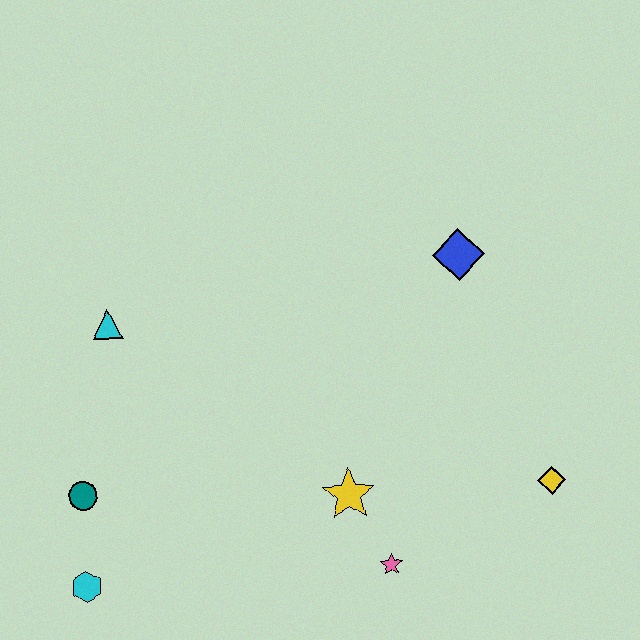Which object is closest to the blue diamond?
The yellow diamond is closest to the blue diamond.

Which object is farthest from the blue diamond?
The cyan hexagon is farthest from the blue diamond.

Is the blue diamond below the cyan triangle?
No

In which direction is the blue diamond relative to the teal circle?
The blue diamond is to the right of the teal circle.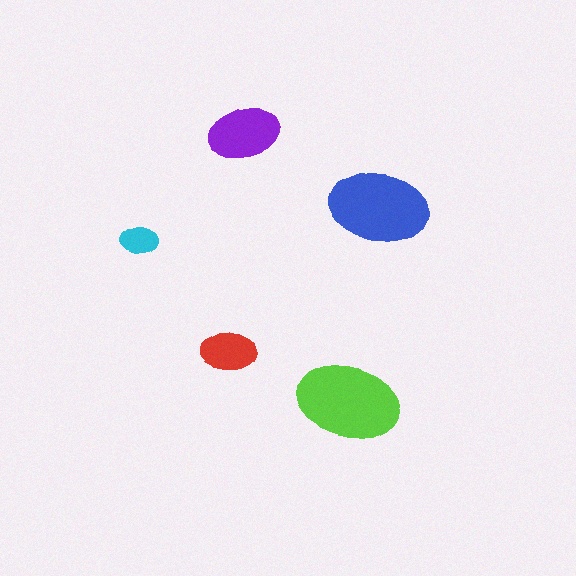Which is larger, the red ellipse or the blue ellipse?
The blue one.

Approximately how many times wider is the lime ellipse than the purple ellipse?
About 1.5 times wider.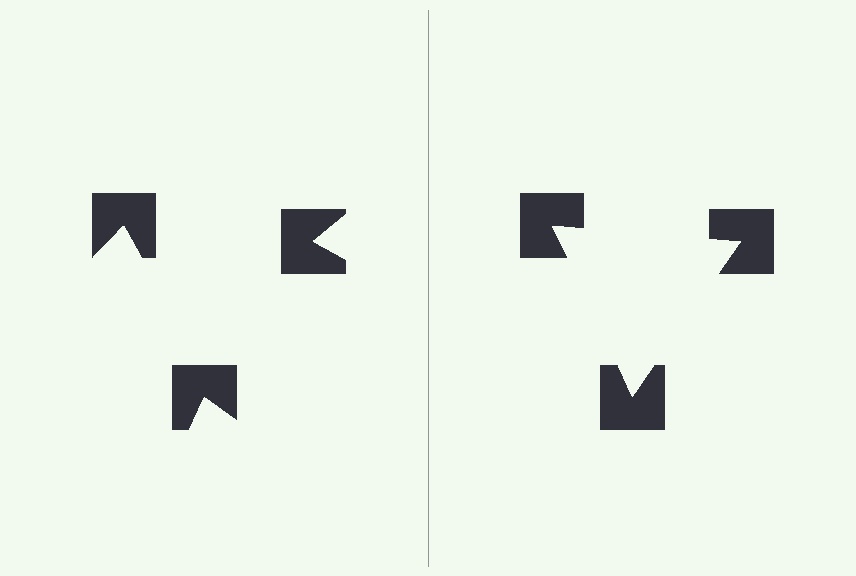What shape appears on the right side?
An illusory triangle.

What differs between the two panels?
The notched squares are positioned identically on both sides; only the wedge orientations differ. On the right they align to a triangle; on the left they are misaligned.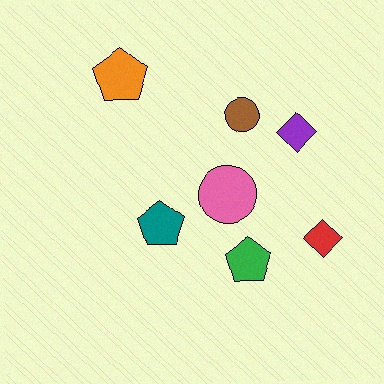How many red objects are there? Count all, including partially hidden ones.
There is 1 red object.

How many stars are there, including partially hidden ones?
There are no stars.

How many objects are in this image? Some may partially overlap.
There are 7 objects.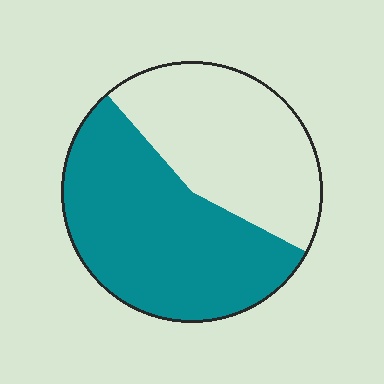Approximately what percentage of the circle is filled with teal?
Approximately 55%.